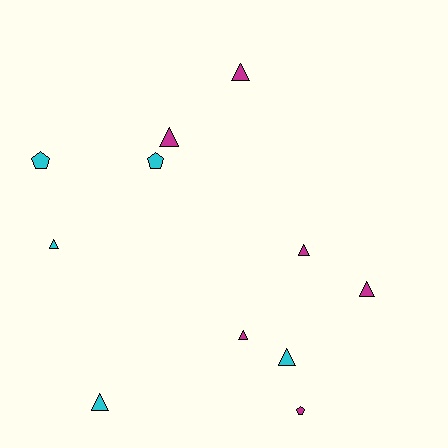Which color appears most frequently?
Magenta, with 6 objects.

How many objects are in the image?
There are 11 objects.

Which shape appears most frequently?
Triangle, with 8 objects.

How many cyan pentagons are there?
There are 2 cyan pentagons.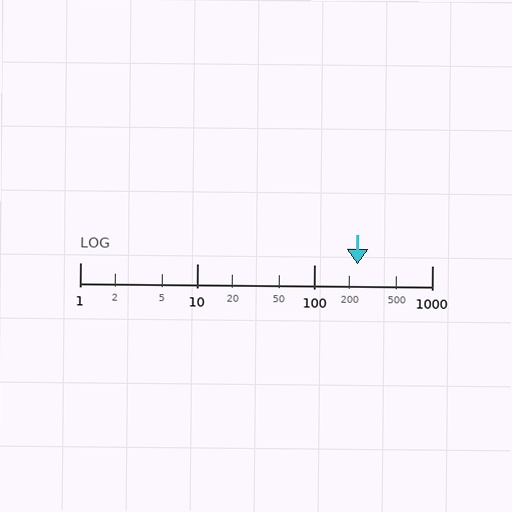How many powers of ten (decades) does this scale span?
The scale spans 3 decades, from 1 to 1000.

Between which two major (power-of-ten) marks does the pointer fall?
The pointer is between 100 and 1000.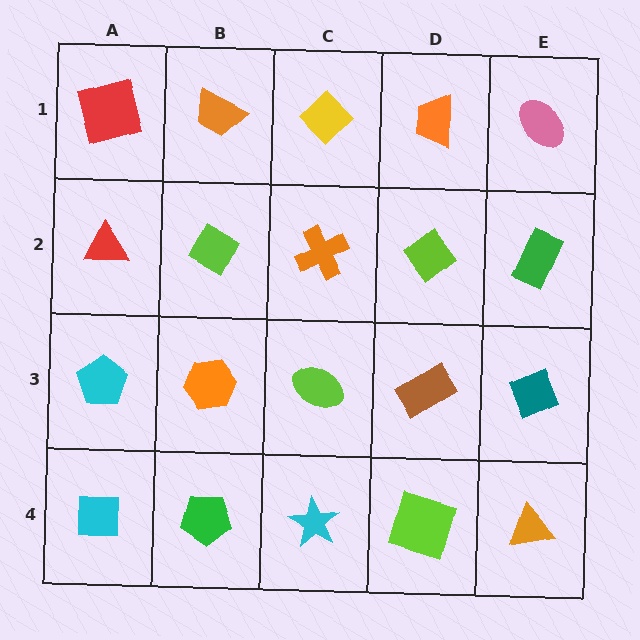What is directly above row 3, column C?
An orange cross.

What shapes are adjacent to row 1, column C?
An orange cross (row 2, column C), an orange trapezoid (row 1, column B), an orange trapezoid (row 1, column D).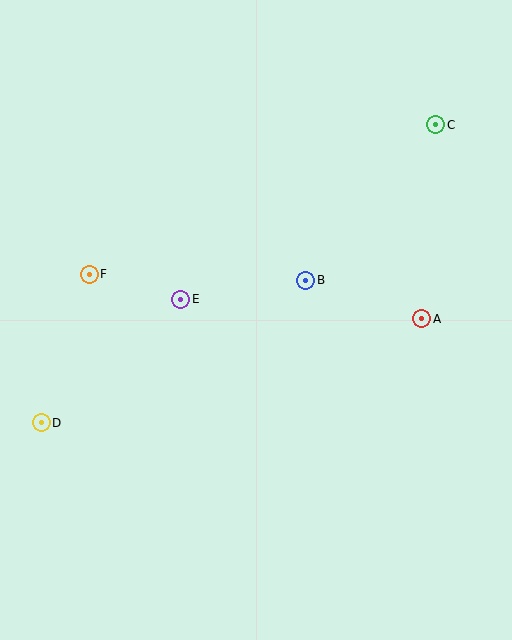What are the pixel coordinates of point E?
Point E is at (181, 299).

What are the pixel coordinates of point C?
Point C is at (436, 125).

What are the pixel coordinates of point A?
Point A is at (422, 319).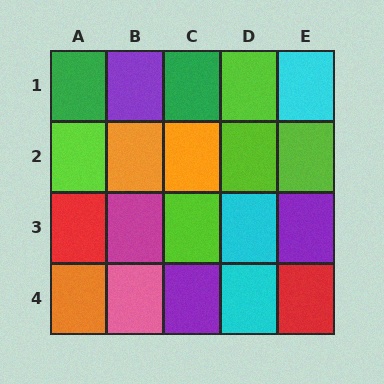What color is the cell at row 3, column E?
Purple.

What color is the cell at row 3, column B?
Magenta.